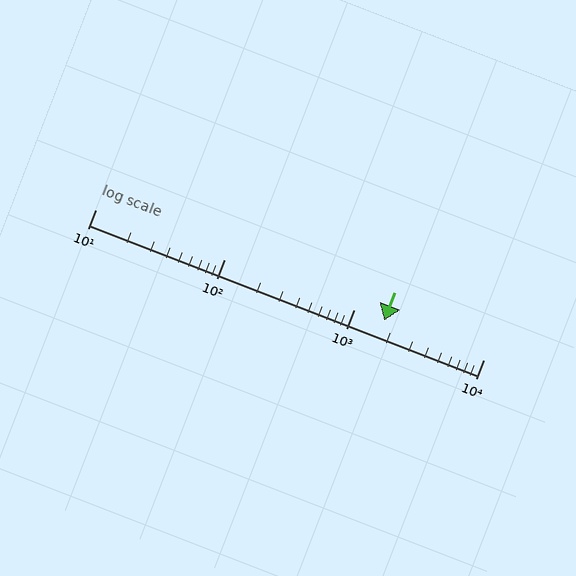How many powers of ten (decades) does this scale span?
The scale spans 3 decades, from 10 to 10000.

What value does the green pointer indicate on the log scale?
The pointer indicates approximately 1700.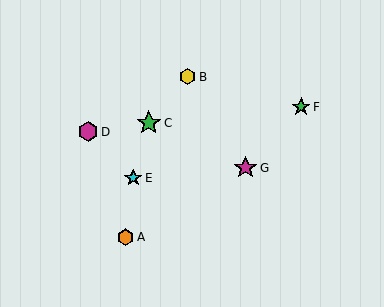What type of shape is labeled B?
Shape B is a yellow hexagon.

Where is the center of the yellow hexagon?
The center of the yellow hexagon is at (188, 77).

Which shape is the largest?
The green star (labeled C) is the largest.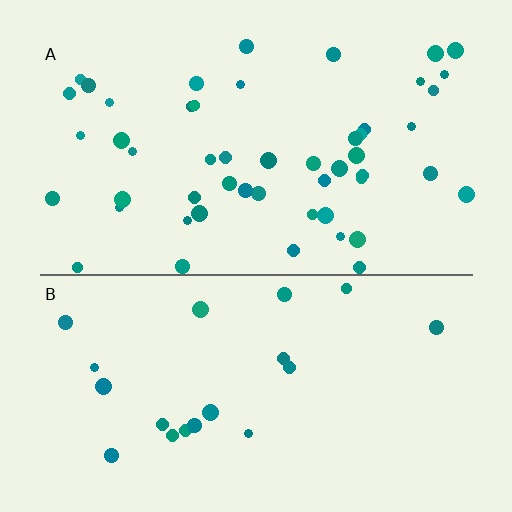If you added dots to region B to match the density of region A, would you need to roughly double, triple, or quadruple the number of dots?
Approximately triple.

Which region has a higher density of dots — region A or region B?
A (the top).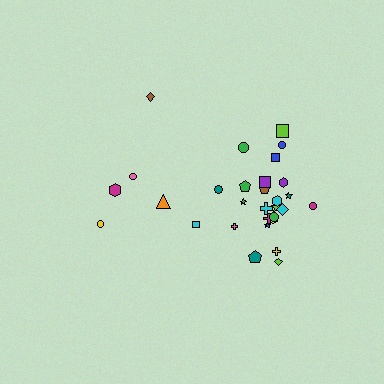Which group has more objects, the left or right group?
The right group.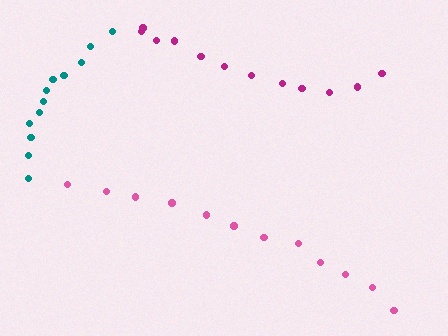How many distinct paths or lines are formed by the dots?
There are 3 distinct paths.